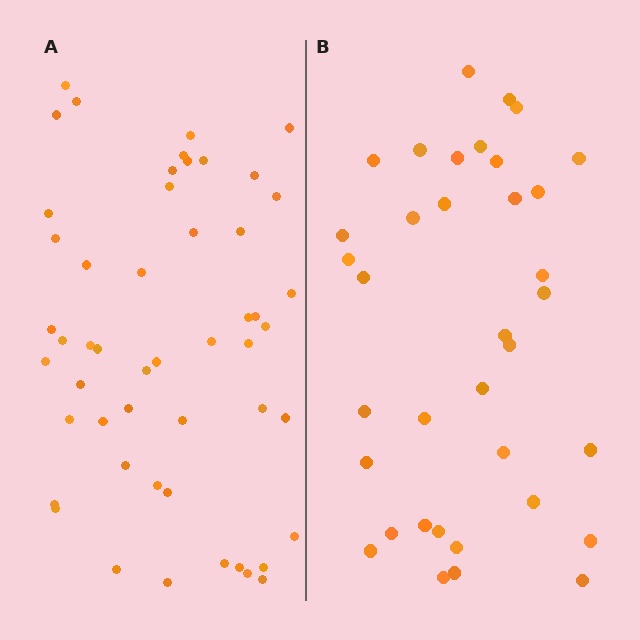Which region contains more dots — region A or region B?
Region A (the left region) has more dots.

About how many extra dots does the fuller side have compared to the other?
Region A has approximately 15 more dots than region B.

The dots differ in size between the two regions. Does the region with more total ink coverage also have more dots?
No. Region B has more total ink coverage because its dots are larger, but region A actually contains more individual dots. Total area can be misleading — the number of items is what matters here.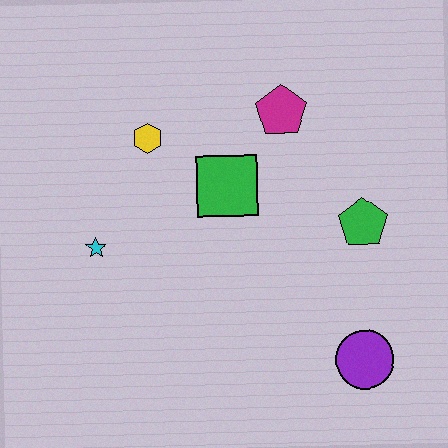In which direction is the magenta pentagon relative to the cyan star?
The magenta pentagon is to the right of the cyan star.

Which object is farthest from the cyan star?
The purple circle is farthest from the cyan star.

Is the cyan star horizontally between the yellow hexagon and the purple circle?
No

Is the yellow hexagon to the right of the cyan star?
Yes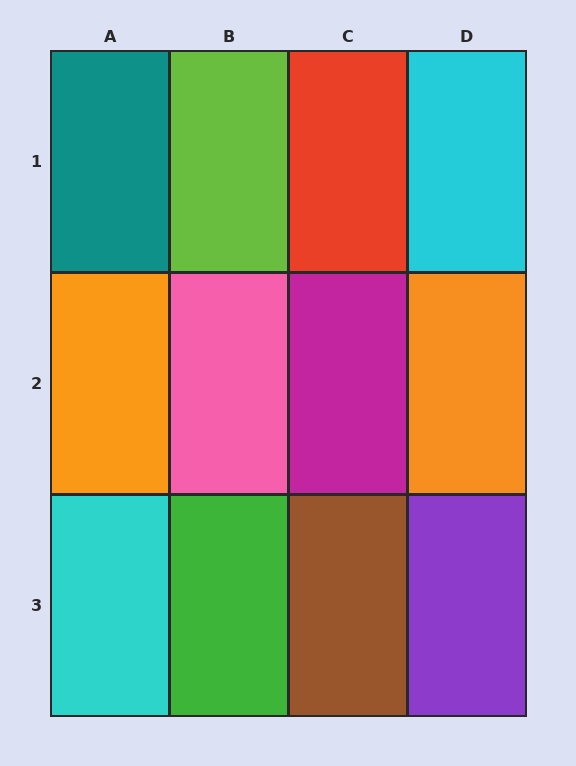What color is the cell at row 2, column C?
Magenta.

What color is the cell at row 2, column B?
Pink.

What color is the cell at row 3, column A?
Cyan.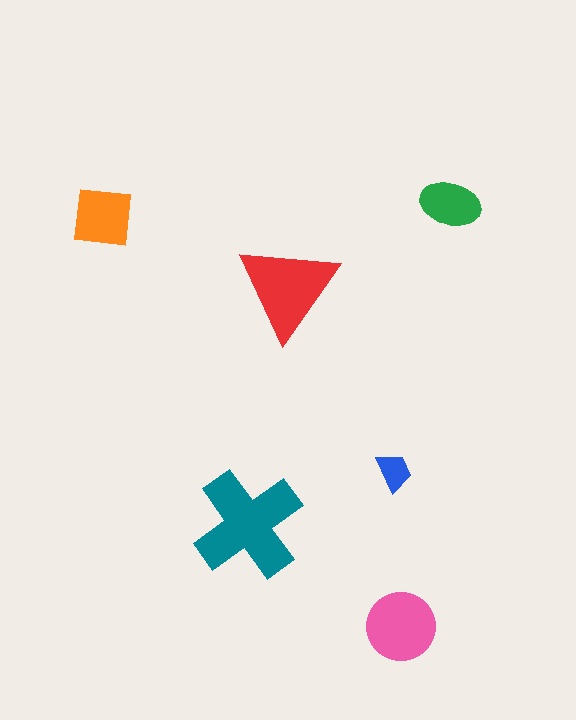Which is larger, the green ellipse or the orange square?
The orange square.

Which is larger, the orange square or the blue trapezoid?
The orange square.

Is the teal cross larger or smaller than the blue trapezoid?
Larger.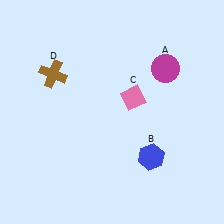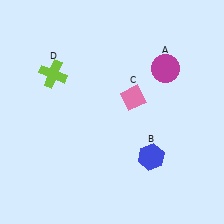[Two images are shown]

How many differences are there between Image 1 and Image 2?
There is 1 difference between the two images.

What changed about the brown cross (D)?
In Image 1, D is brown. In Image 2, it changed to lime.